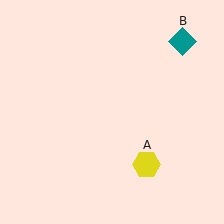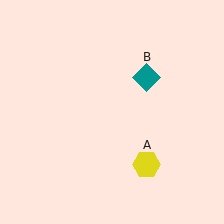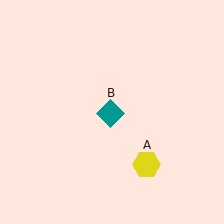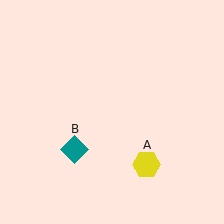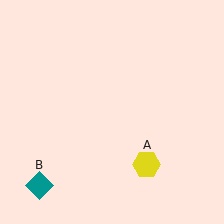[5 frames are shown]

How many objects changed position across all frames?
1 object changed position: teal diamond (object B).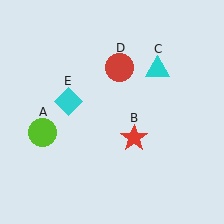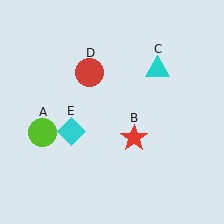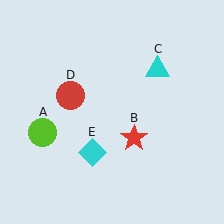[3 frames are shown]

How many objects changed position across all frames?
2 objects changed position: red circle (object D), cyan diamond (object E).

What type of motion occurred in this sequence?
The red circle (object D), cyan diamond (object E) rotated counterclockwise around the center of the scene.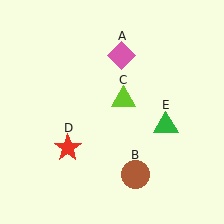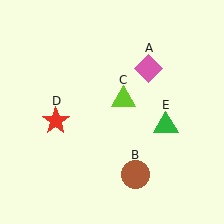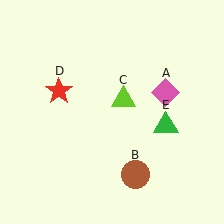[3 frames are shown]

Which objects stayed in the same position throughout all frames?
Brown circle (object B) and lime triangle (object C) and green triangle (object E) remained stationary.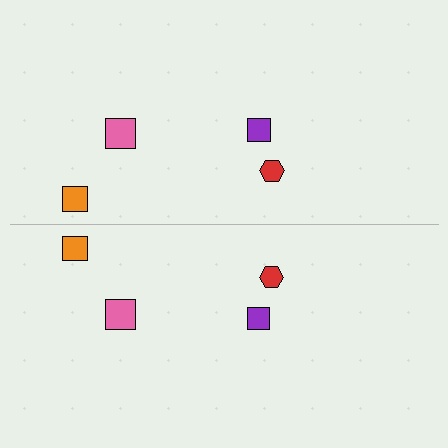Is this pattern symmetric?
Yes, this pattern has bilateral (reflection) symmetry.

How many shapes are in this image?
There are 8 shapes in this image.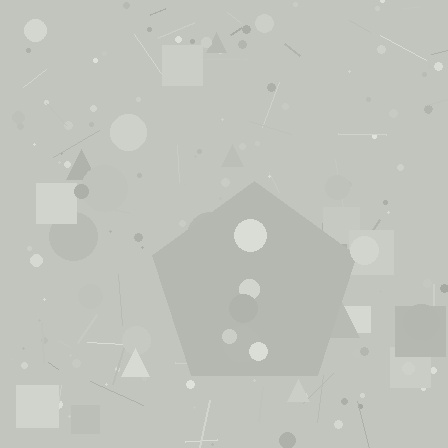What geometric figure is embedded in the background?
A pentagon is embedded in the background.